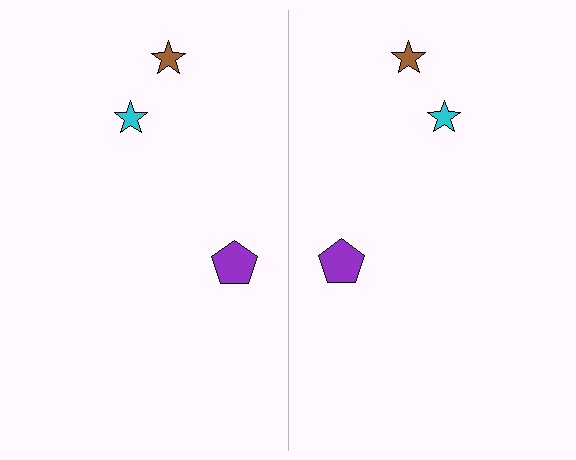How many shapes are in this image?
There are 6 shapes in this image.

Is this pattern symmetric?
Yes, this pattern has bilateral (reflection) symmetry.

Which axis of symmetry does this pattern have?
The pattern has a vertical axis of symmetry running through the center of the image.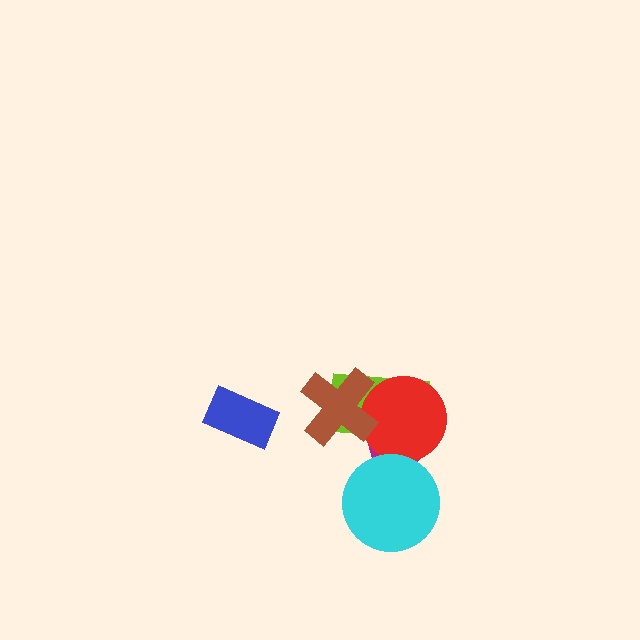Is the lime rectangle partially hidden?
Yes, it is partially covered by another shape.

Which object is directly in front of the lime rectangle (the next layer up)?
The magenta triangle is directly in front of the lime rectangle.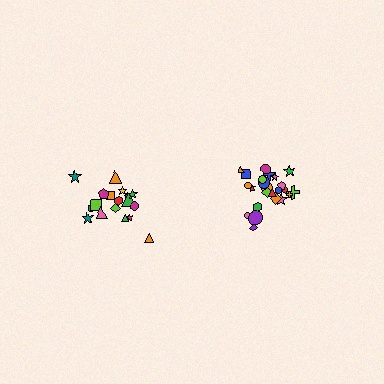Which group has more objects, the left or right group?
The right group.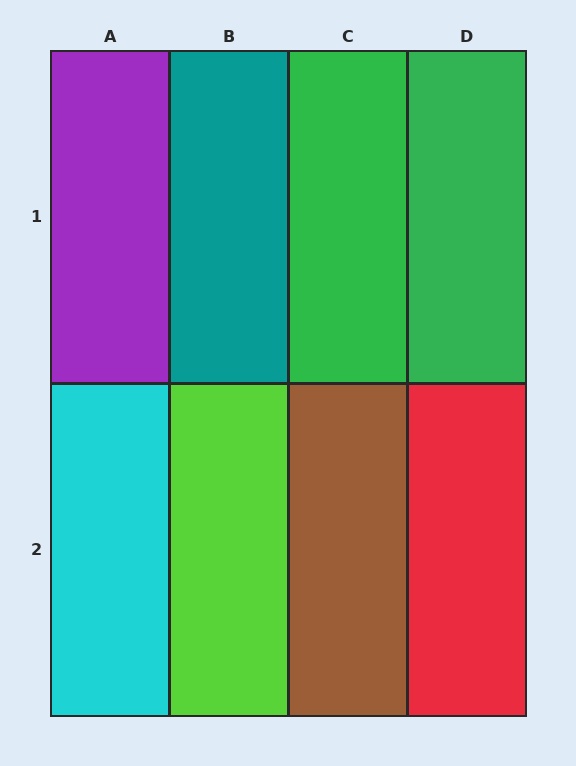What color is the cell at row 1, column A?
Purple.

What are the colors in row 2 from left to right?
Cyan, lime, brown, red.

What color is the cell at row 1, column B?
Teal.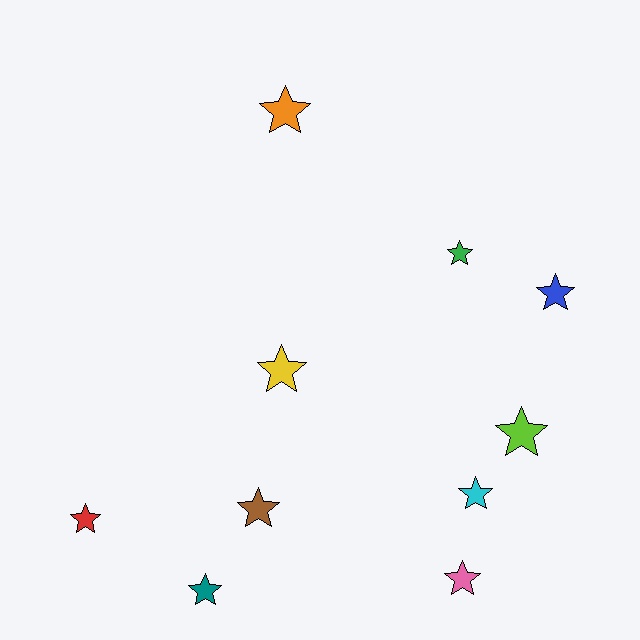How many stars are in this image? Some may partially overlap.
There are 10 stars.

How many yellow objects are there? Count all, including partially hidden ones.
There is 1 yellow object.